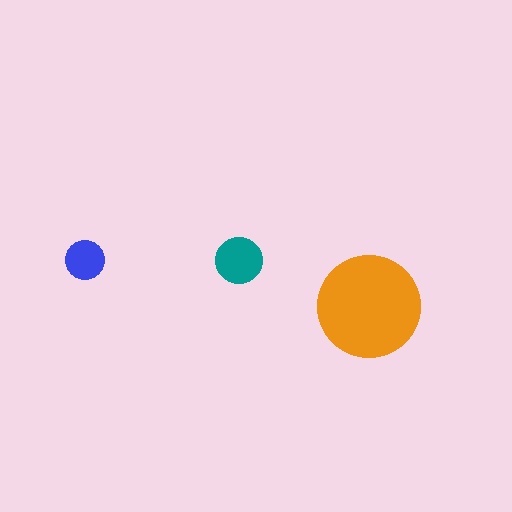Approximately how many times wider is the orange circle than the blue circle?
About 2.5 times wider.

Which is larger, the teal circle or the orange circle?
The orange one.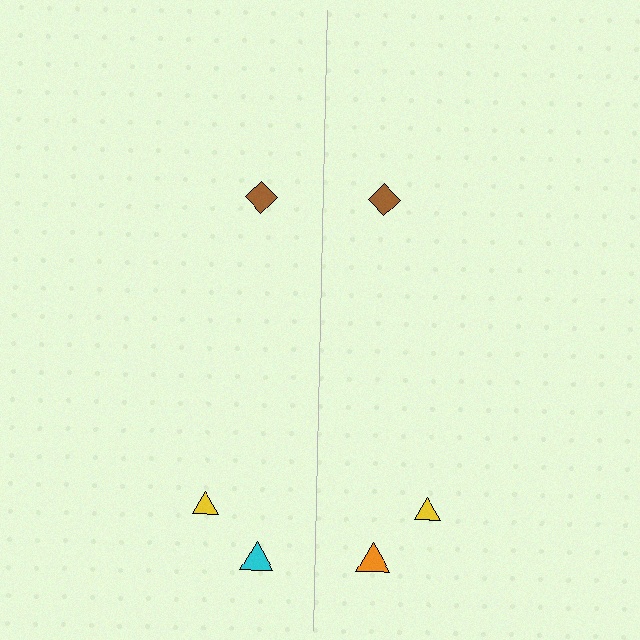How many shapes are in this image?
There are 6 shapes in this image.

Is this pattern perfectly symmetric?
No, the pattern is not perfectly symmetric. The orange triangle on the right side breaks the symmetry — its mirror counterpart is cyan.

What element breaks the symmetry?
The orange triangle on the right side breaks the symmetry — its mirror counterpart is cyan.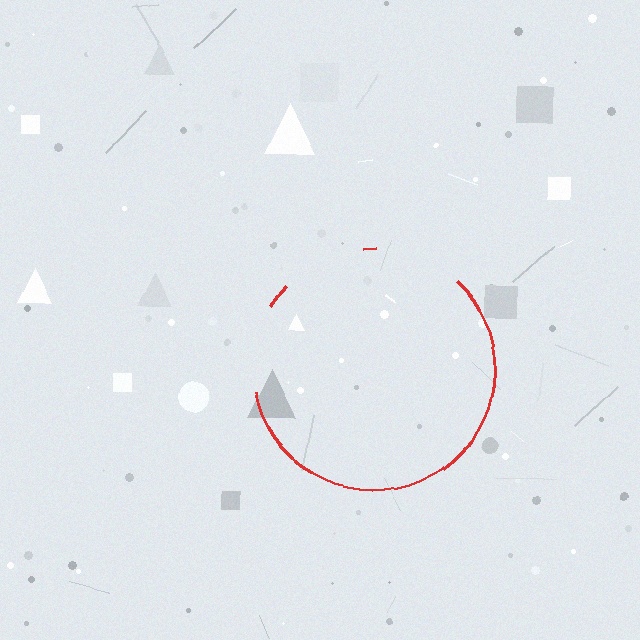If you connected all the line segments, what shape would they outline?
They would outline a circle.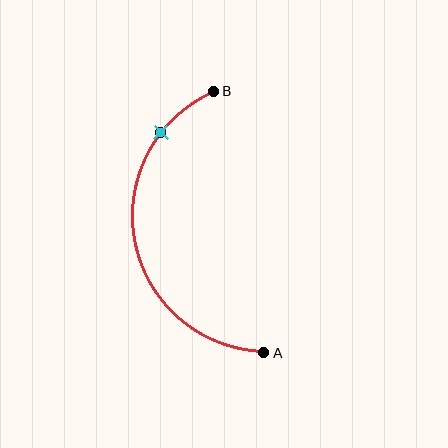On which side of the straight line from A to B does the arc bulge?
The arc bulges to the left of the straight line connecting A and B.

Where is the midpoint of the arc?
The arc midpoint is the point on the curve farthest from the straight line joining A and B. It sits to the left of that line.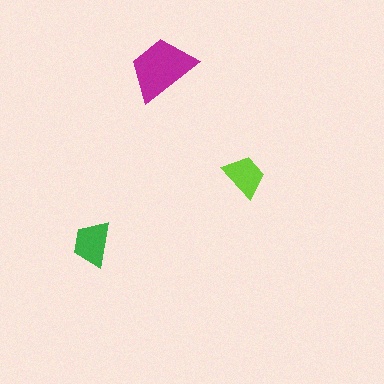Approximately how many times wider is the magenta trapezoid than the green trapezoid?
About 1.5 times wider.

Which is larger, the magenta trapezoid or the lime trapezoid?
The magenta one.